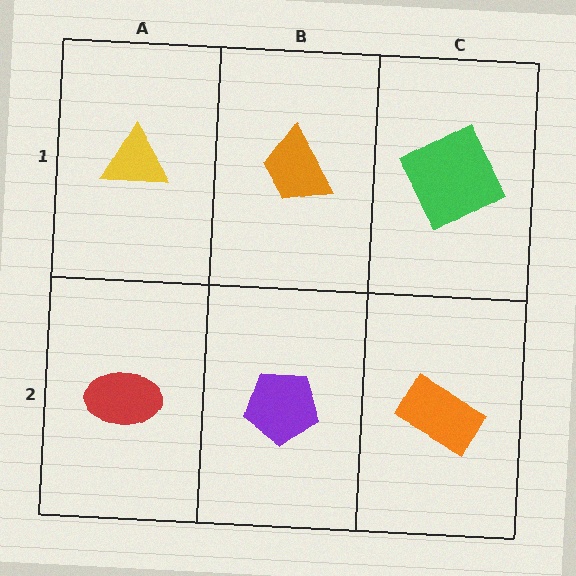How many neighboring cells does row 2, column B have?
3.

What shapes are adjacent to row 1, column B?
A purple pentagon (row 2, column B), a yellow triangle (row 1, column A), a green square (row 1, column C).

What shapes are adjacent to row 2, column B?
An orange trapezoid (row 1, column B), a red ellipse (row 2, column A), an orange rectangle (row 2, column C).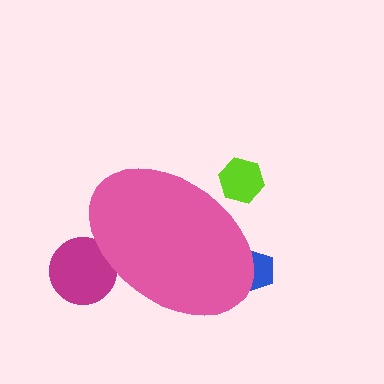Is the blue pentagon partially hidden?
Yes, the blue pentagon is partially hidden behind the pink ellipse.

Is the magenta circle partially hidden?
Yes, the magenta circle is partially hidden behind the pink ellipse.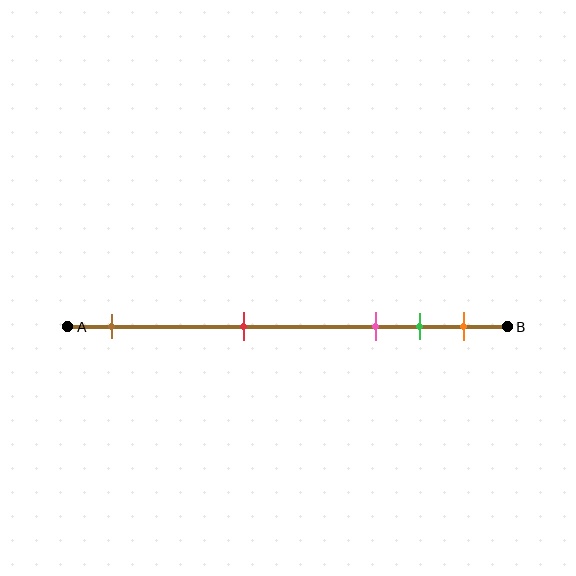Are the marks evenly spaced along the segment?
No, the marks are not evenly spaced.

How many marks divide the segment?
There are 5 marks dividing the segment.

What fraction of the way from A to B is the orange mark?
The orange mark is approximately 90% (0.9) of the way from A to B.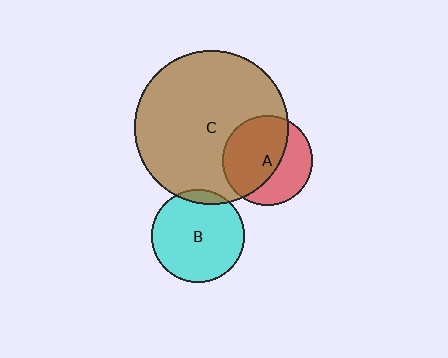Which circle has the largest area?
Circle C (brown).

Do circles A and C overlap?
Yes.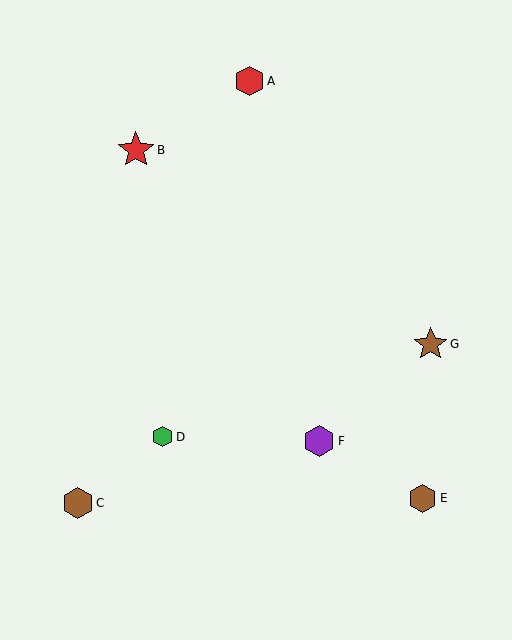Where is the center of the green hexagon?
The center of the green hexagon is at (163, 437).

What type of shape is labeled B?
Shape B is a red star.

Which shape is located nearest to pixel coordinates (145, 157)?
The red star (labeled B) at (136, 150) is nearest to that location.